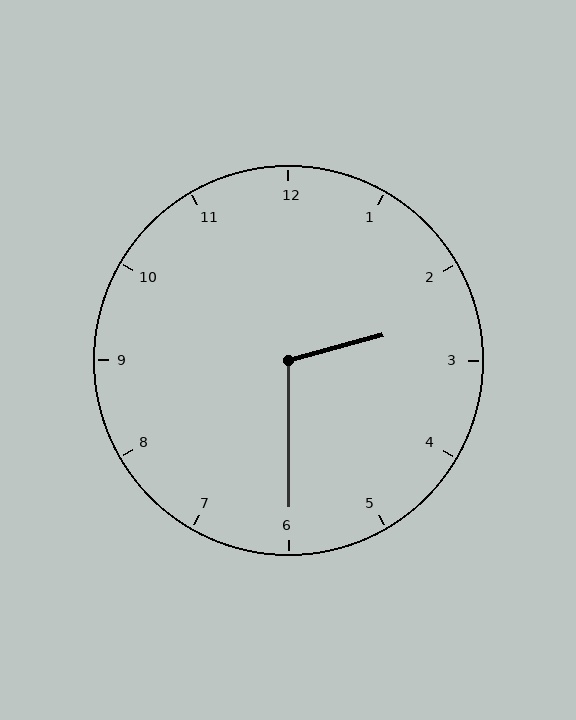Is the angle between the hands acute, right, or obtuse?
It is obtuse.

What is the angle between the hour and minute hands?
Approximately 105 degrees.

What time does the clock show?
2:30.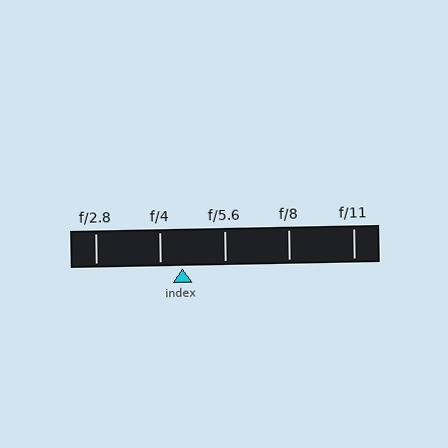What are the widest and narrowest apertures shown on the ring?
The widest aperture shown is f/2.8 and the narrowest is f/11.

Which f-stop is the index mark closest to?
The index mark is closest to f/4.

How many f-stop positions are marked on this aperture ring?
There are 5 f-stop positions marked.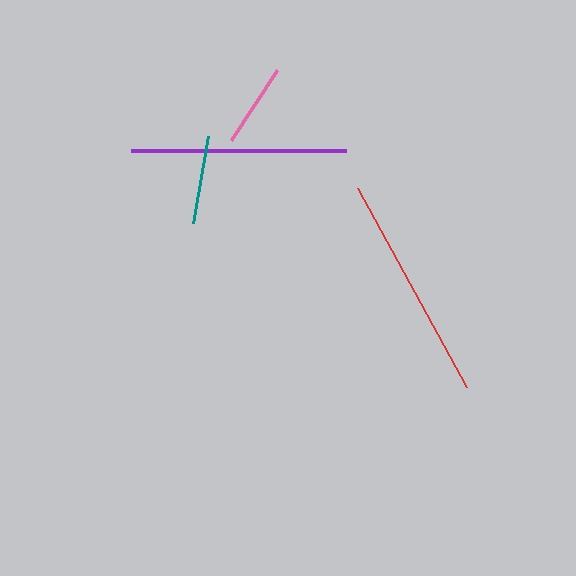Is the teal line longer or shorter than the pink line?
The teal line is longer than the pink line.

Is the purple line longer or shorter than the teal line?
The purple line is longer than the teal line.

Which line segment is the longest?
The red line is the longest at approximately 227 pixels.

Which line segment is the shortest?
The pink line is the shortest at approximately 84 pixels.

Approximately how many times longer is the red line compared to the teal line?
The red line is approximately 2.6 times the length of the teal line.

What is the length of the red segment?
The red segment is approximately 227 pixels long.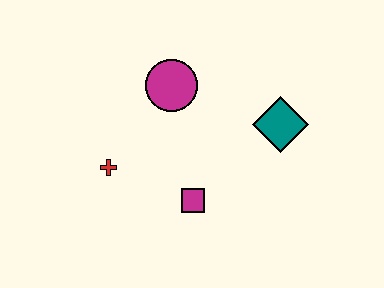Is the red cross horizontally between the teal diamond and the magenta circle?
No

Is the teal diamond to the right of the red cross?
Yes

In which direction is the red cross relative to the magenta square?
The red cross is to the left of the magenta square.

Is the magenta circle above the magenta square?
Yes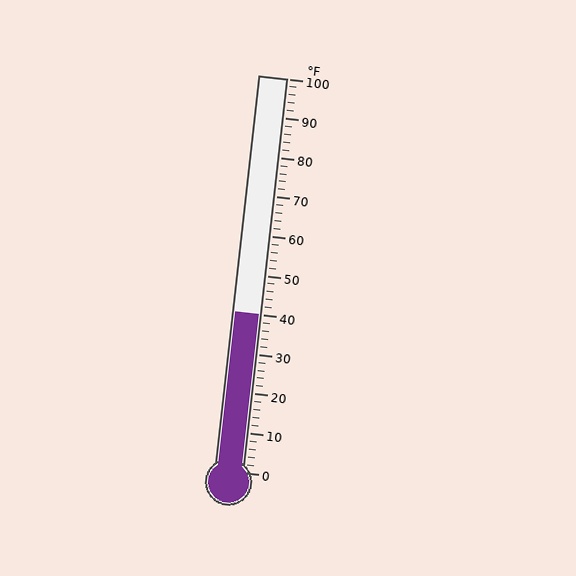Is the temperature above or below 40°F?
The temperature is at 40°F.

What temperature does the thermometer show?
The thermometer shows approximately 40°F.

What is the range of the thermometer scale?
The thermometer scale ranges from 0°F to 100°F.